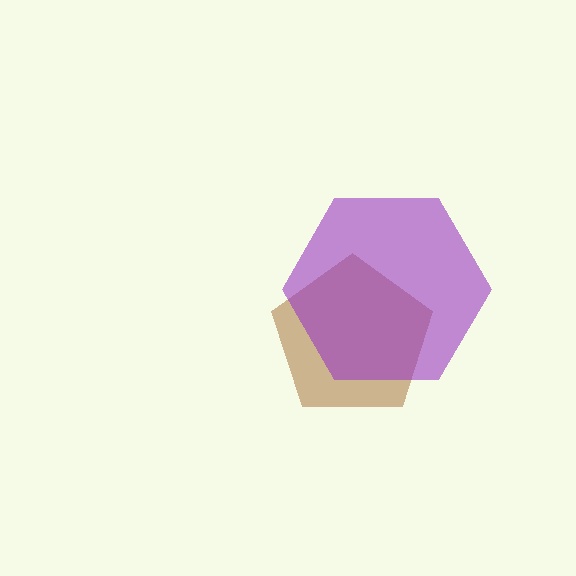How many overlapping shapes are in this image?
There are 2 overlapping shapes in the image.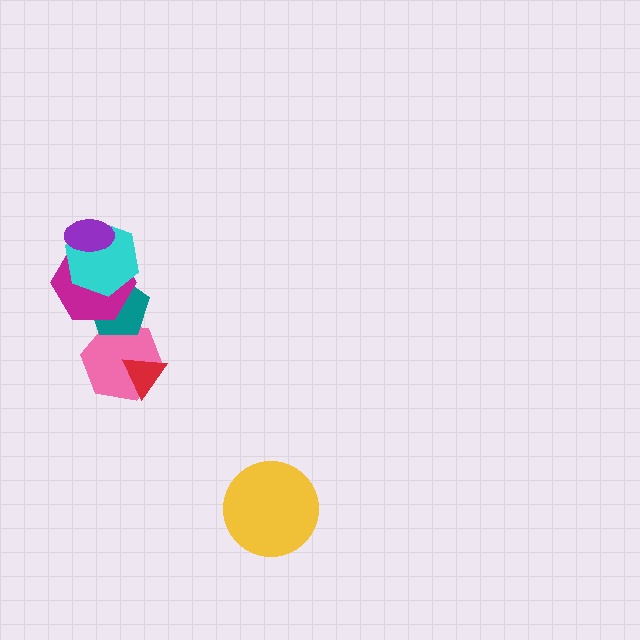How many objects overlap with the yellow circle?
0 objects overlap with the yellow circle.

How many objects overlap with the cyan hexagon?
3 objects overlap with the cyan hexagon.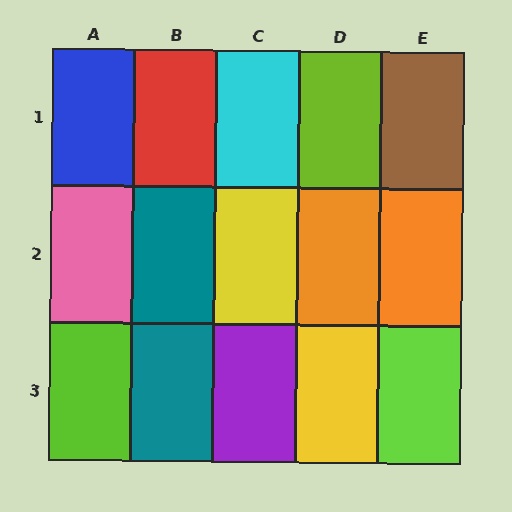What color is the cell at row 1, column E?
Brown.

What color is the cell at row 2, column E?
Orange.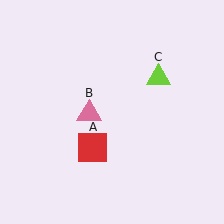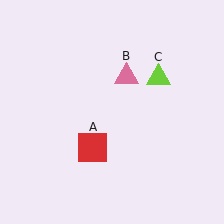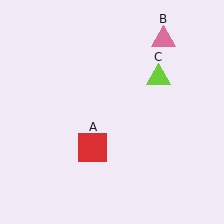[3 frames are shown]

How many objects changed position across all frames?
1 object changed position: pink triangle (object B).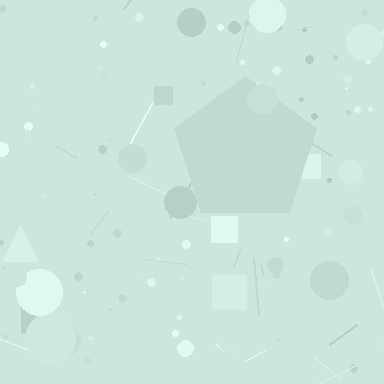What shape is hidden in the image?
A pentagon is hidden in the image.